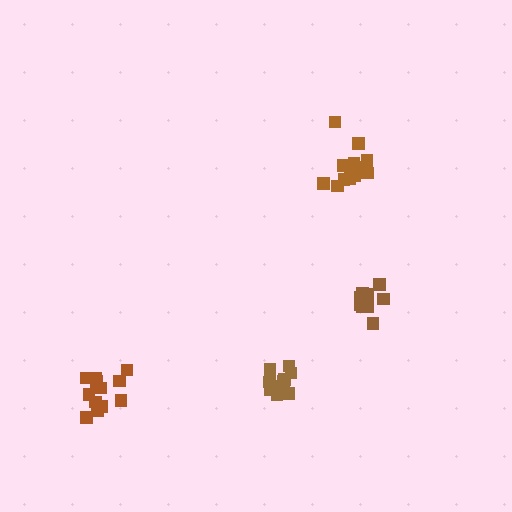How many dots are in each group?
Group 1: 9 dots, Group 2: 12 dots, Group 3: 12 dots, Group 4: 11 dots (44 total).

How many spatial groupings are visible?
There are 4 spatial groupings.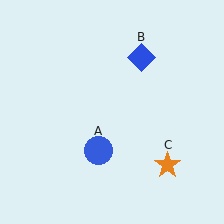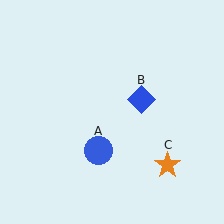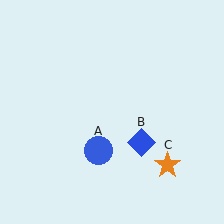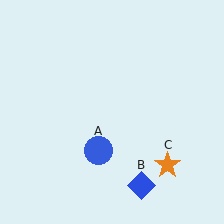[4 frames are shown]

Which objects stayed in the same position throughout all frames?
Blue circle (object A) and orange star (object C) remained stationary.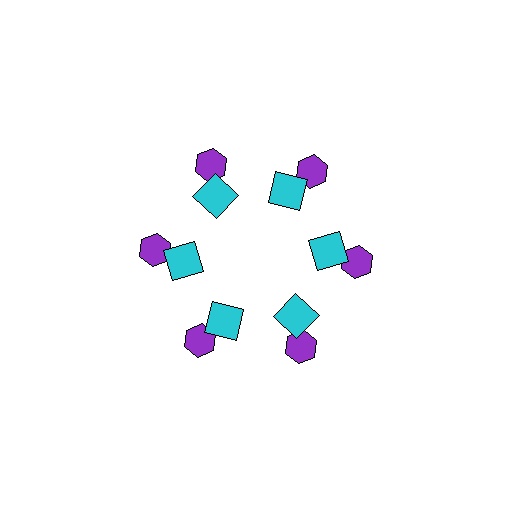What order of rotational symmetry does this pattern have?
This pattern has 6-fold rotational symmetry.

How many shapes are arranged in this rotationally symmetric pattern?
There are 12 shapes, arranged in 6 groups of 2.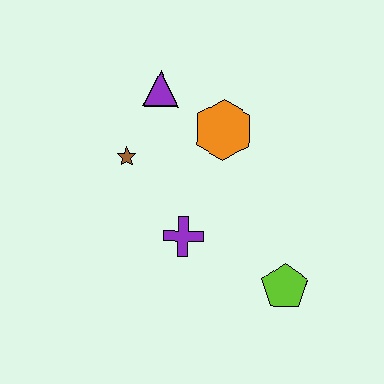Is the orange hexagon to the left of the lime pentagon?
Yes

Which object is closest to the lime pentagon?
The purple cross is closest to the lime pentagon.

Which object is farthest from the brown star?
The lime pentagon is farthest from the brown star.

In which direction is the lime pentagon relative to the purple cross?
The lime pentagon is to the right of the purple cross.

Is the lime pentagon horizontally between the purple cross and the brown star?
No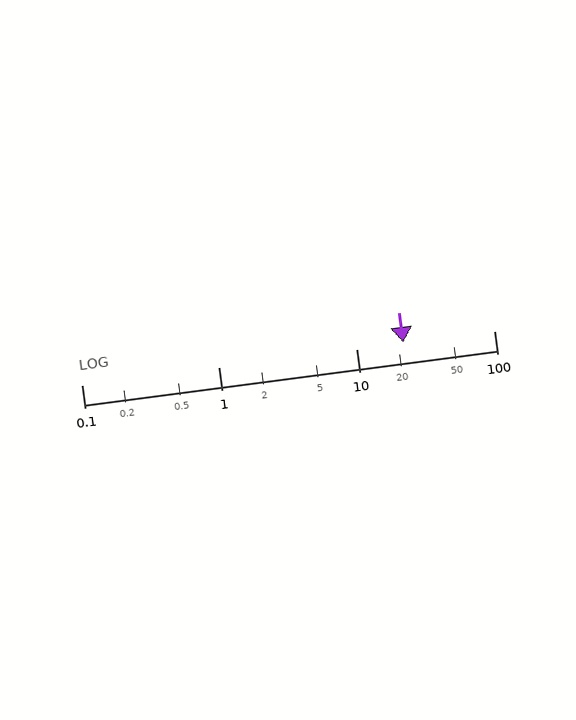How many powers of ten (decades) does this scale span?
The scale spans 3 decades, from 0.1 to 100.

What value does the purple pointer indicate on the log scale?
The pointer indicates approximately 22.